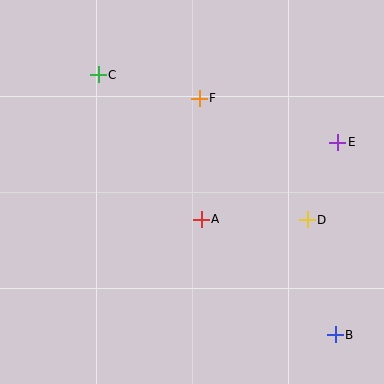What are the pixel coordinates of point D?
Point D is at (307, 220).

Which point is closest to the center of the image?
Point A at (201, 219) is closest to the center.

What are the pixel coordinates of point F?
Point F is at (199, 98).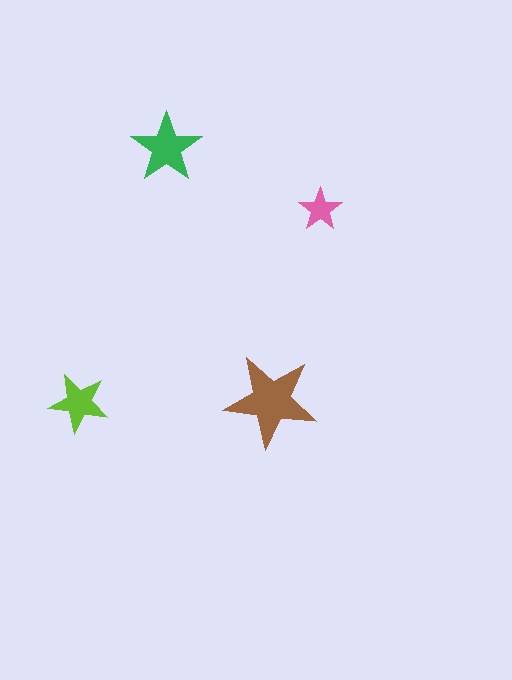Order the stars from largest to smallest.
the brown one, the green one, the lime one, the pink one.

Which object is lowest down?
The lime star is bottommost.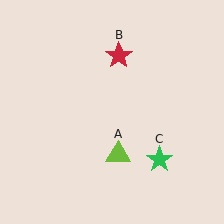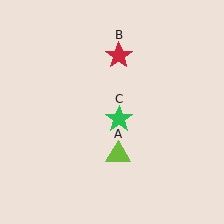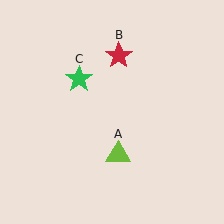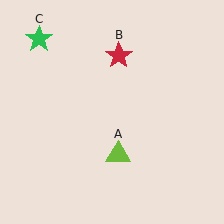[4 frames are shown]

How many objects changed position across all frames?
1 object changed position: green star (object C).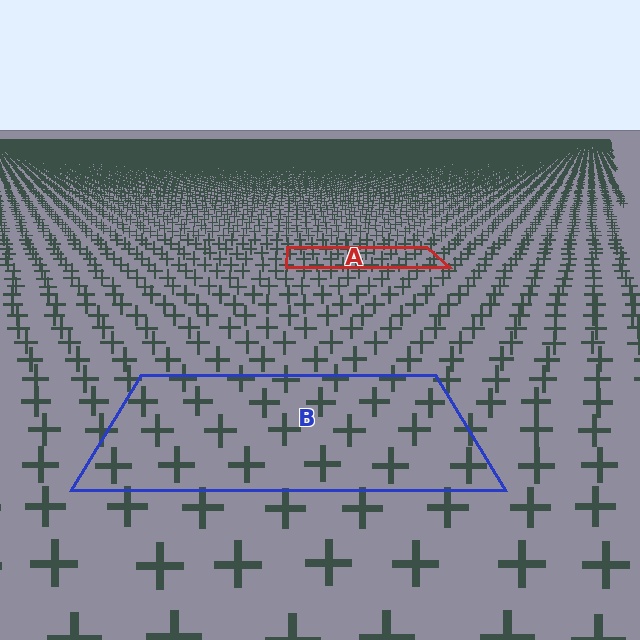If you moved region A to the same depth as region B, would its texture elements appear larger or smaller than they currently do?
They would appear larger. At a closer depth, the same texture elements are projected at a bigger on-screen size.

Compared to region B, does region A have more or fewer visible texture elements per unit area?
Region A has more texture elements per unit area — they are packed more densely because it is farther away.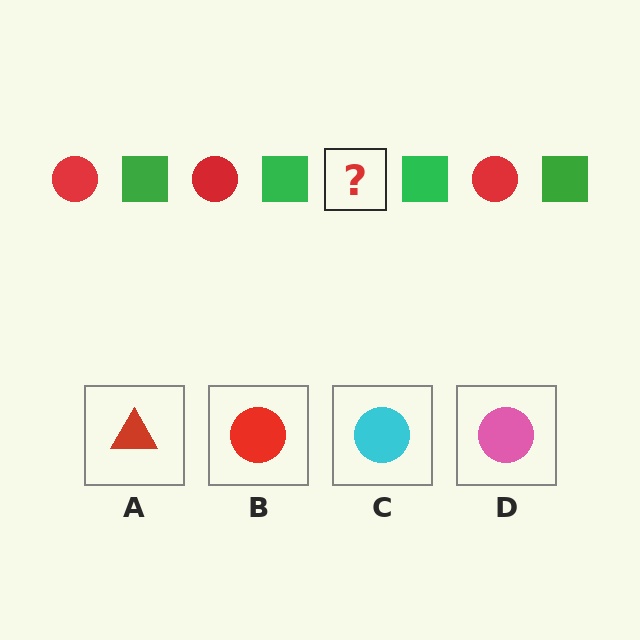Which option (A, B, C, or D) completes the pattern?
B.